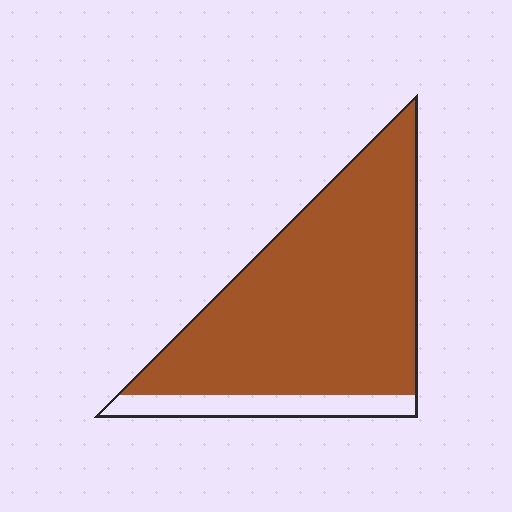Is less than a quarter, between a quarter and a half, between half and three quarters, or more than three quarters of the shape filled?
More than three quarters.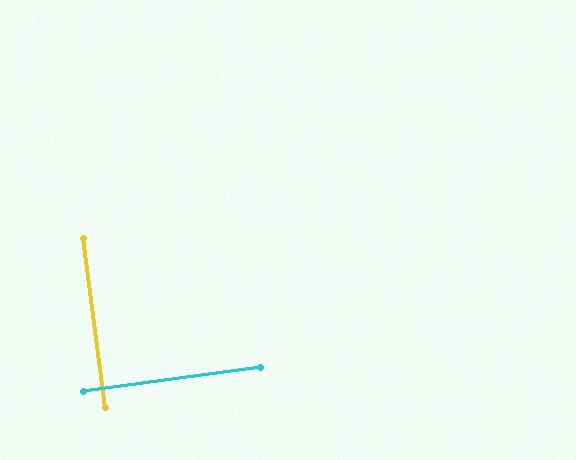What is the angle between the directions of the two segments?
Approximately 89 degrees.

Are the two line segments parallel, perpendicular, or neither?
Perpendicular — they meet at approximately 89°.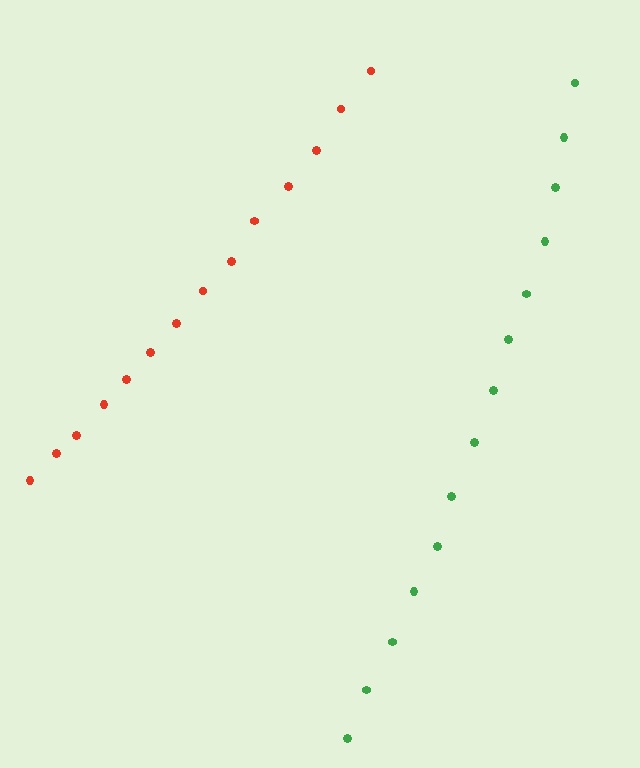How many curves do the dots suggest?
There are 2 distinct paths.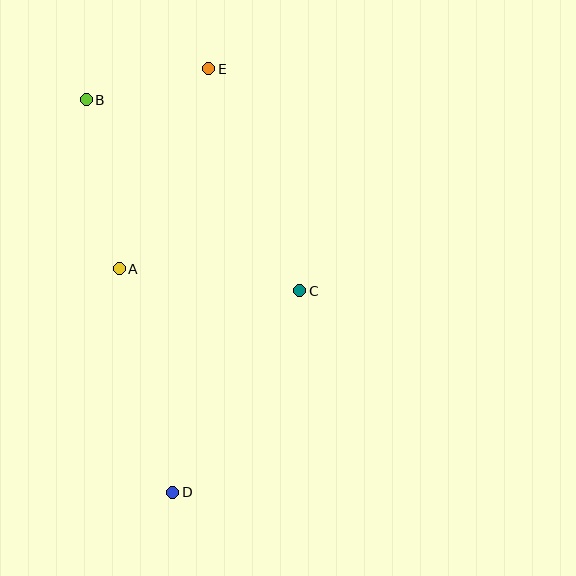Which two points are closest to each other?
Points B and E are closest to each other.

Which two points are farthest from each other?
Points D and E are farthest from each other.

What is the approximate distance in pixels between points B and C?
The distance between B and C is approximately 287 pixels.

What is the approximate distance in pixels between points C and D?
The distance between C and D is approximately 238 pixels.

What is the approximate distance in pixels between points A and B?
The distance between A and B is approximately 172 pixels.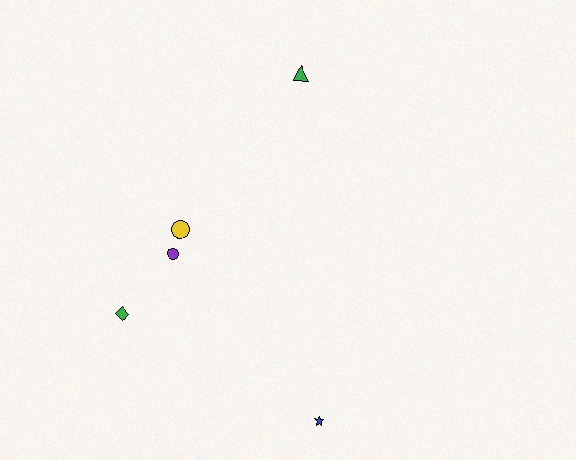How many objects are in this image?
There are 5 objects.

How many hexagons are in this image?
There are no hexagons.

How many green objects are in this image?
There are 2 green objects.